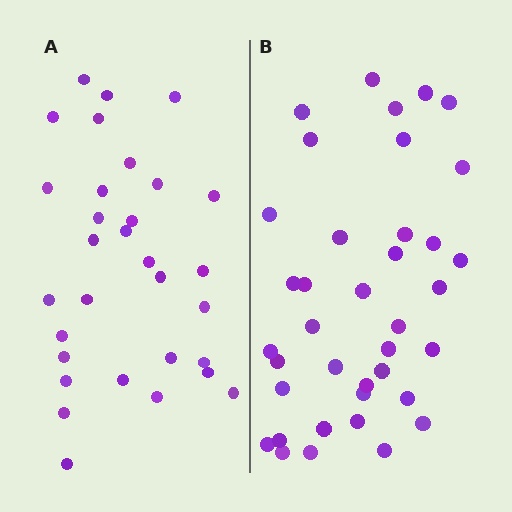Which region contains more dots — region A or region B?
Region B (the right region) has more dots.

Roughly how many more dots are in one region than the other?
Region B has roughly 8 or so more dots than region A.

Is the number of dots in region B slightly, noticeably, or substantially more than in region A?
Region B has only slightly more — the two regions are fairly close. The ratio is roughly 1.2 to 1.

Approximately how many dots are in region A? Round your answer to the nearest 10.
About 30 dots. (The exact count is 31, which rounds to 30.)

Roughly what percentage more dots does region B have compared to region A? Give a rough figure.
About 25% more.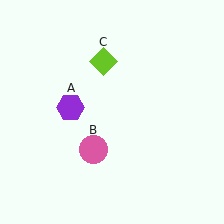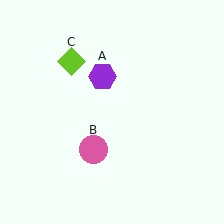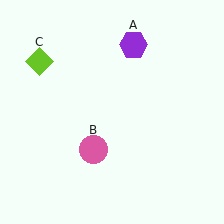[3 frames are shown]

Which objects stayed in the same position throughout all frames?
Pink circle (object B) remained stationary.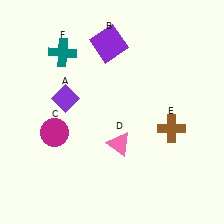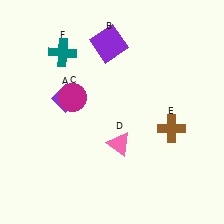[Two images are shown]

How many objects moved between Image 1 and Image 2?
1 object moved between the two images.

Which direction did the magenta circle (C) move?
The magenta circle (C) moved up.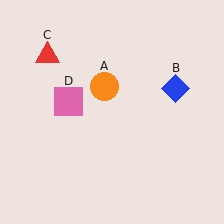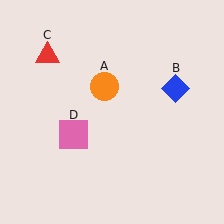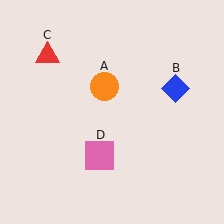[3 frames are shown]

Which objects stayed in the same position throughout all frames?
Orange circle (object A) and blue diamond (object B) and red triangle (object C) remained stationary.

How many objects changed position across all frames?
1 object changed position: pink square (object D).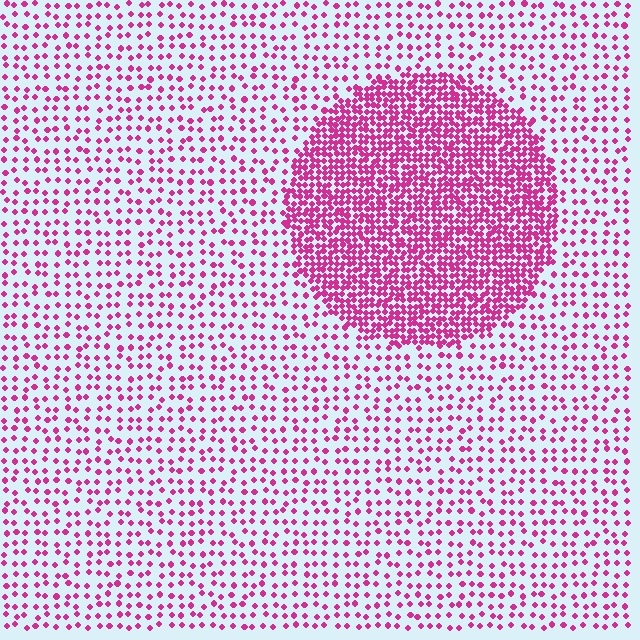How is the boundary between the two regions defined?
The boundary is defined by a change in element density (approximately 2.9x ratio). All elements are the same color, size, and shape.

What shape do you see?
I see a circle.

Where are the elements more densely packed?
The elements are more densely packed inside the circle boundary.